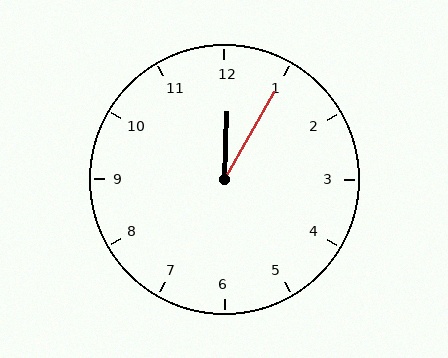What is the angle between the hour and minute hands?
Approximately 28 degrees.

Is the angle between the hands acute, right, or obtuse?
It is acute.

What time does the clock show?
12:05.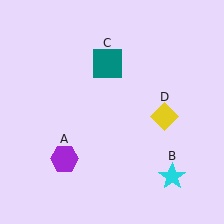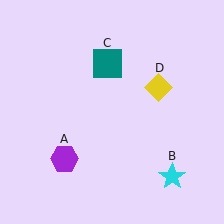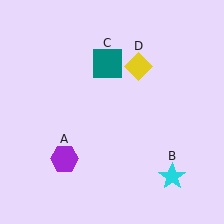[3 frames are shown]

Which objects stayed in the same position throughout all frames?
Purple hexagon (object A) and cyan star (object B) and teal square (object C) remained stationary.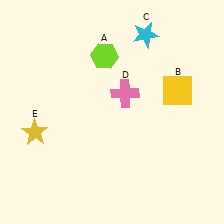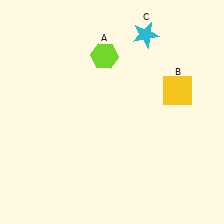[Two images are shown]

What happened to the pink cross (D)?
The pink cross (D) was removed in Image 2. It was in the top-right area of Image 1.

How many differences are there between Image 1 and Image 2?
There are 2 differences between the two images.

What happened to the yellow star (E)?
The yellow star (E) was removed in Image 2. It was in the bottom-left area of Image 1.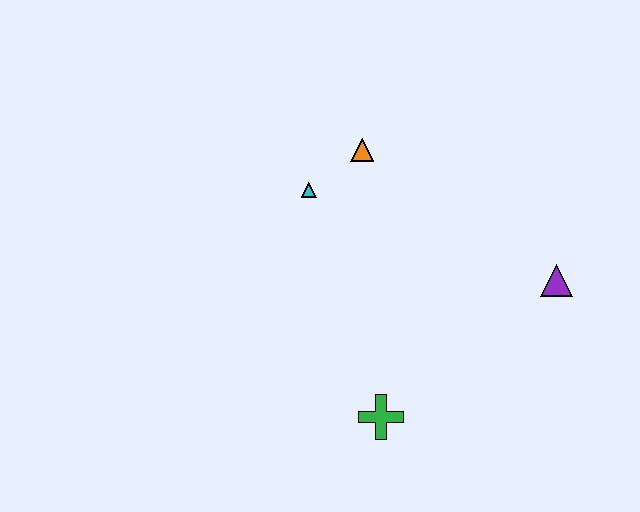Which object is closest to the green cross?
The purple triangle is closest to the green cross.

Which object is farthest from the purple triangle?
The cyan triangle is farthest from the purple triangle.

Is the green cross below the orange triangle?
Yes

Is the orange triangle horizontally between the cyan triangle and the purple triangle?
Yes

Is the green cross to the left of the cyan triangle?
No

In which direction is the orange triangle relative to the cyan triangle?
The orange triangle is to the right of the cyan triangle.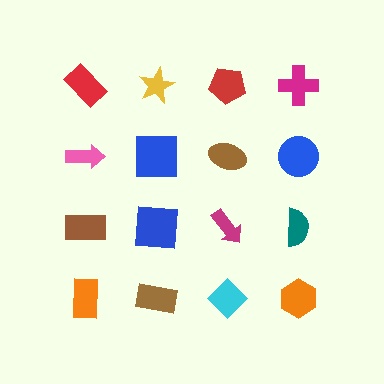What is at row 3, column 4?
A teal semicircle.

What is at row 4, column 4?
An orange hexagon.